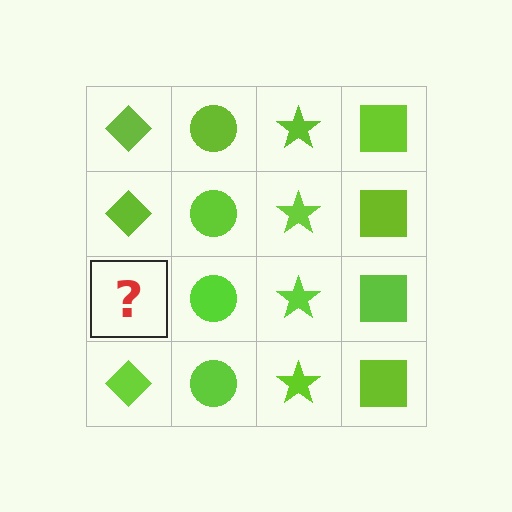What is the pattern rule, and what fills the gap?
The rule is that each column has a consistent shape. The gap should be filled with a lime diamond.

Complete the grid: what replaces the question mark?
The question mark should be replaced with a lime diamond.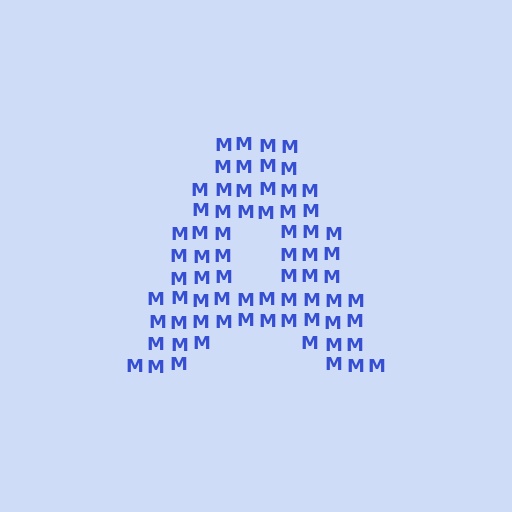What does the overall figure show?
The overall figure shows the letter A.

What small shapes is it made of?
It is made of small letter M's.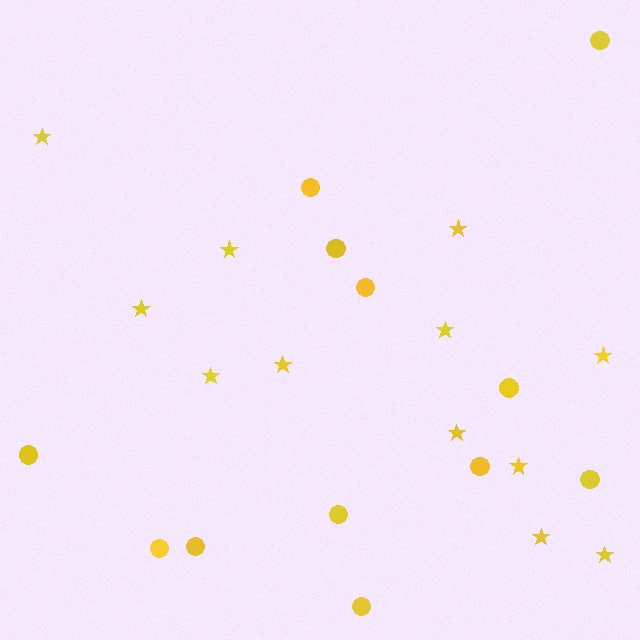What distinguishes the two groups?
There are 2 groups: one group of circles (12) and one group of stars (12).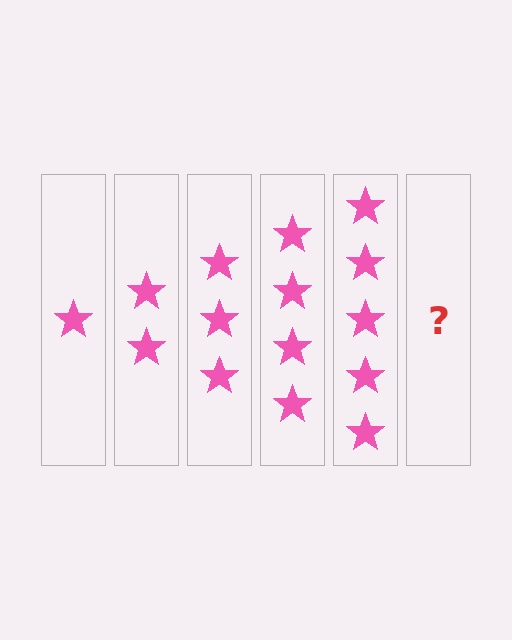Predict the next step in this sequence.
The next step is 6 stars.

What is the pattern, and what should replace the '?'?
The pattern is that each step adds one more star. The '?' should be 6 stars.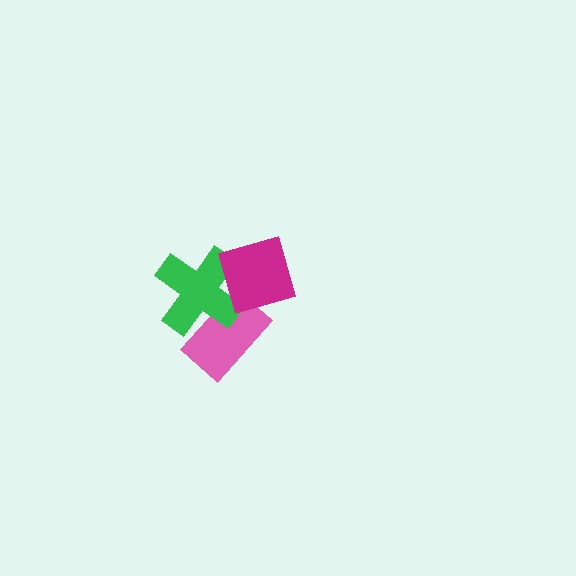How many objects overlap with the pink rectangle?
2 objects overlap with the pink rectangle.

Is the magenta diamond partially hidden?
No, no other shape covers it.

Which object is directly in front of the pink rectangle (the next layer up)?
The green cross is directly in front of the pink rectangle.